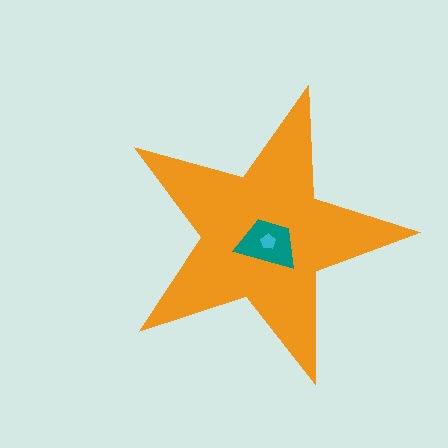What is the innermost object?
The cyan pentagon.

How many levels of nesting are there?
3.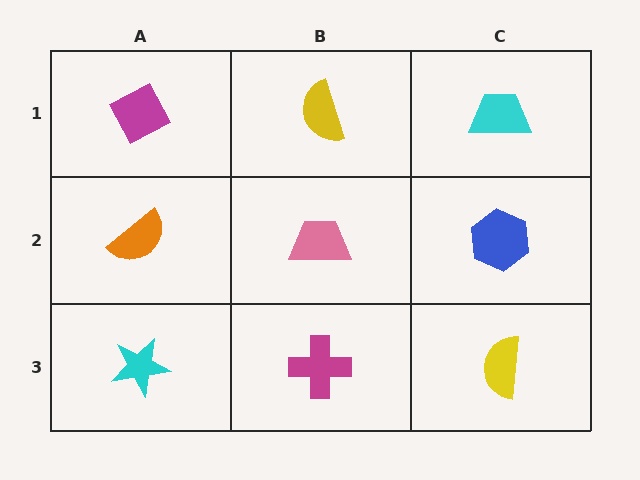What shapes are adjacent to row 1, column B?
A pink trapezoid (row 2, column B), a magenta diamond (row 1, column A), a cyan trapezoid (row 1, column C).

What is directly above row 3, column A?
An orange semicircle.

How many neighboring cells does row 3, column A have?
2.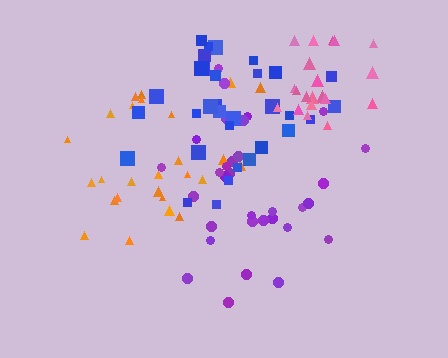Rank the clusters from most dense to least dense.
pink, purple, blue, orange.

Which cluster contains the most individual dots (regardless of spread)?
Purple (32).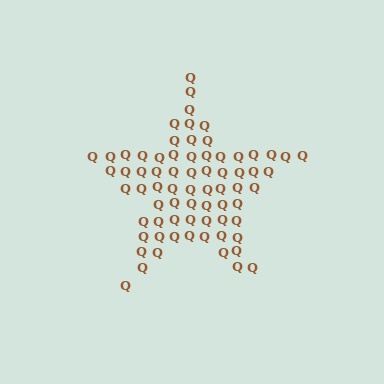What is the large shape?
The large shape is a star.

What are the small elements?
The small elements are letter Q's.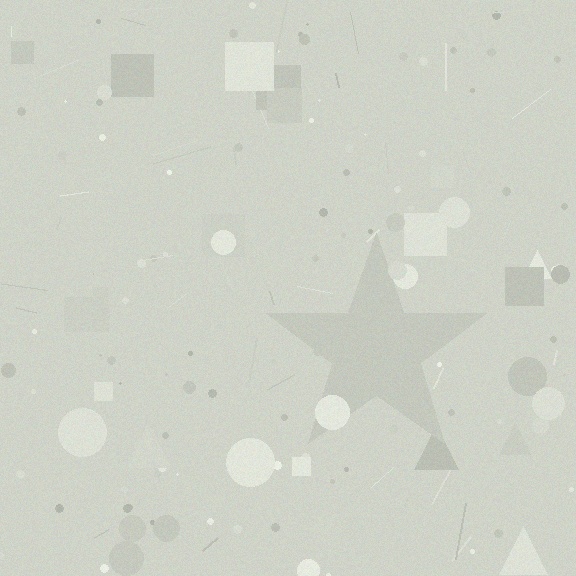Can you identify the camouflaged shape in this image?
The camouflaged shape is a star.